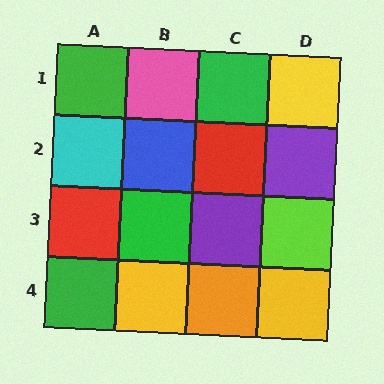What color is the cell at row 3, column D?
Lime.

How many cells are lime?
1 cell is lime.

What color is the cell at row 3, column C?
Purple.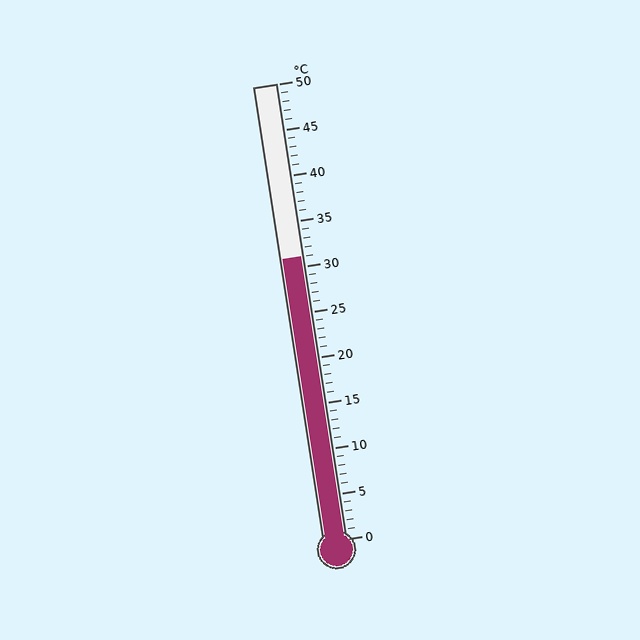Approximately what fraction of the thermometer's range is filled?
The thermometer is filled to approximately 60% of its range.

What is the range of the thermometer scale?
The thermometer scale ranges from 0°C to 50°C.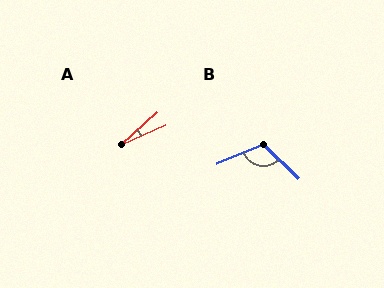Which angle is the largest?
B, at approximately 113 degrees.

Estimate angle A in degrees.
Approximately 19 degrees.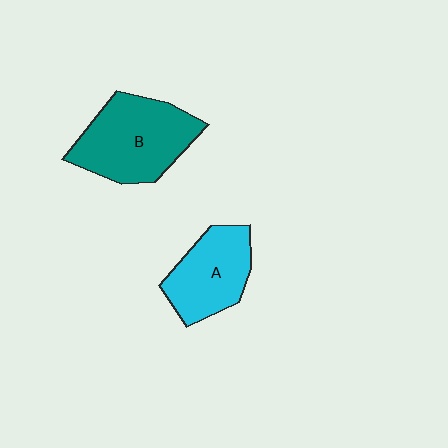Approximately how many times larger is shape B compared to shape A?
Approximately 1.3 times.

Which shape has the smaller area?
Shape A (cyan).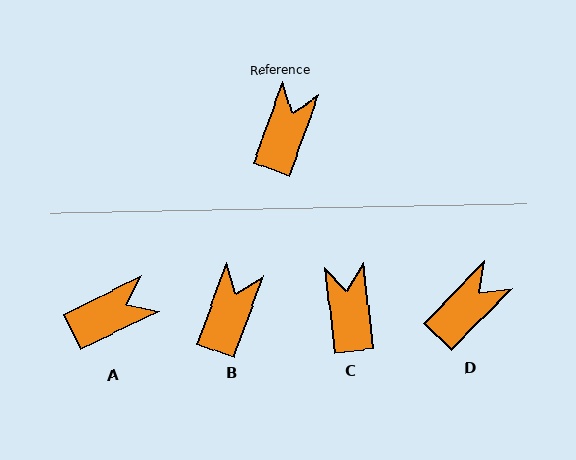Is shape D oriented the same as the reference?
No, it is off by about 24 degrees.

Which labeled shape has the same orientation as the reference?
B.